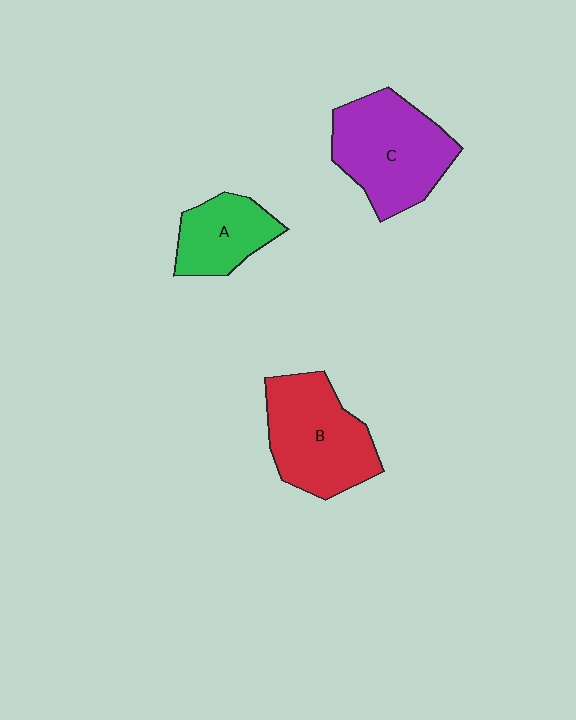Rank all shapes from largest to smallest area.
From largest to smallest: C (purple), B (red), A (green).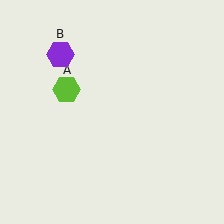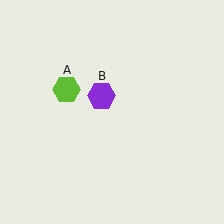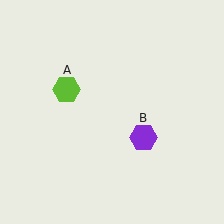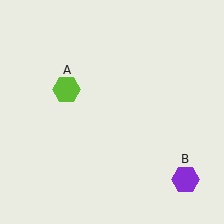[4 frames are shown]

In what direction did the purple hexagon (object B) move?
The purple hexagon (object B) moved down and to the right.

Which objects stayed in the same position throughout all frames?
Lime hexagon (object A) remained stationary.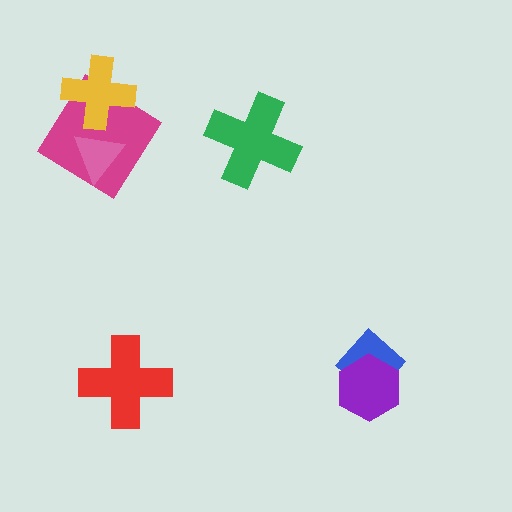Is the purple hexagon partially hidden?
No, no other shape covers it.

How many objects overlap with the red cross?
0 objects overlap with the red cross.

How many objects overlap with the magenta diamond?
2 objects overlap with the magenta diamond.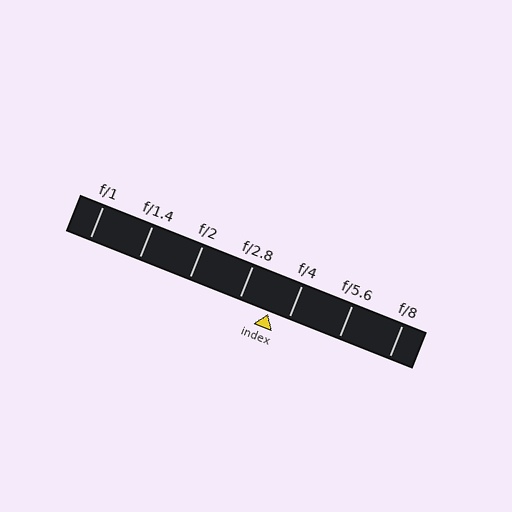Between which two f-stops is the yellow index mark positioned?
The index mark is between f/2.8 and f/4.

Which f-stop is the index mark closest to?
The index mark is closest to f/4.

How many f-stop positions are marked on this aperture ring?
There are 7 f-stop positions marked.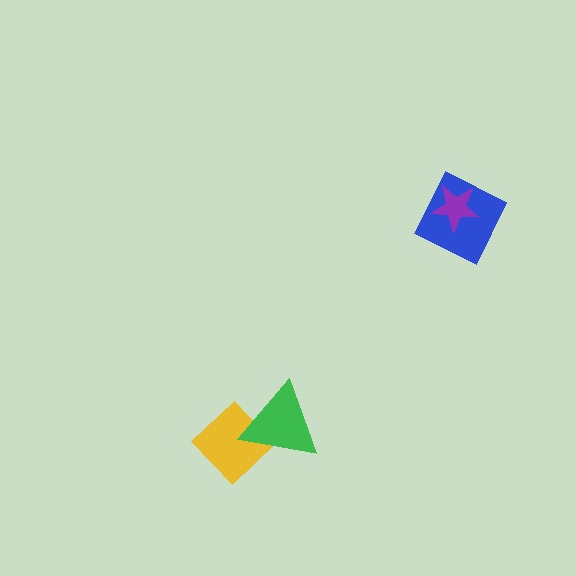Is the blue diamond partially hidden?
Yes, it is partially covered by another shape.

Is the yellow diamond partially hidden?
Yes, it is partially covered by another shape.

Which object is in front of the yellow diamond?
The green triangle is in front of the yellow diamond.